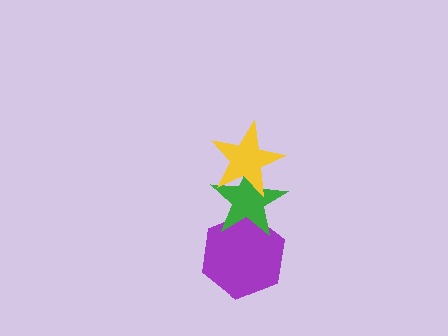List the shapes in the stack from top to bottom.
From top to bottom: the yellow star, the green star, the purple hexagon.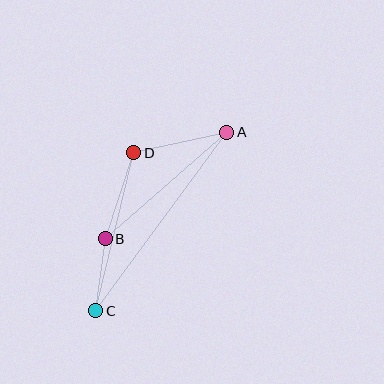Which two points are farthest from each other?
Points A and C are farthest from each other.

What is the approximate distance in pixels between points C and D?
The distance between C and D is approximately 162 pixels.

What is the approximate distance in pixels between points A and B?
The distance between A and B is approximately 162 pixels.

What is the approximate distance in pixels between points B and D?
The distance between B and D is approximately 91 pixels.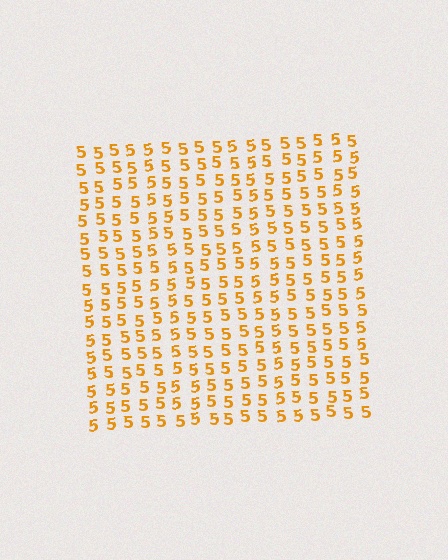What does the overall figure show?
The overall figure shows a square.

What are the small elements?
The small elements are digit 5's.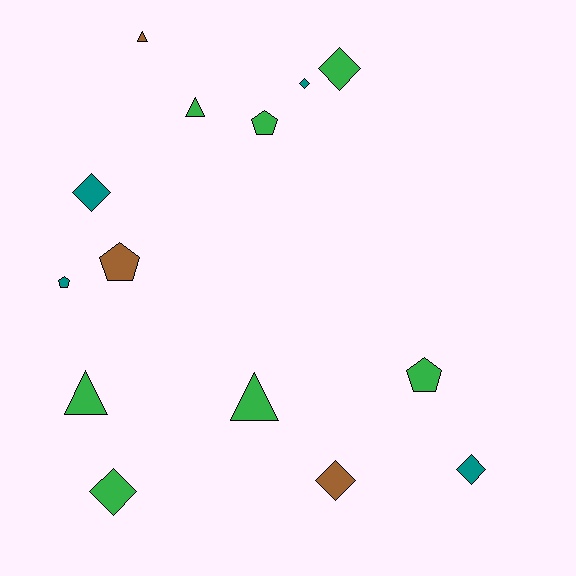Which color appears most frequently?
Green, with 7 objects.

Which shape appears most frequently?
Diamond, with 6 objects.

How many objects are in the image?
There are 14 objects.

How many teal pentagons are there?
There is 1 teal pentagon.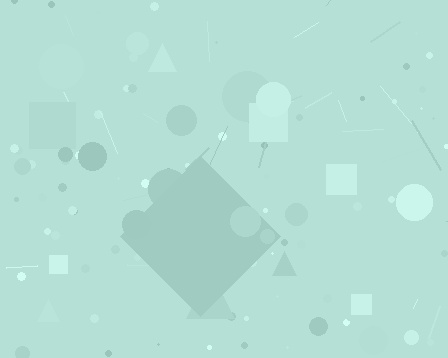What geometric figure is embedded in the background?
A diamond is embedded in the background.